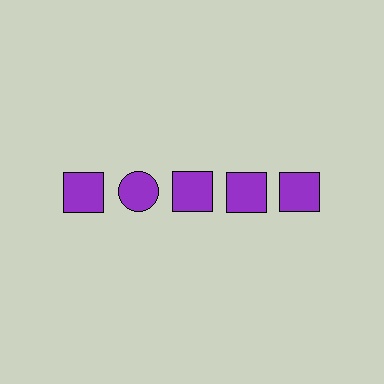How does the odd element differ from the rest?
It has a different shape: circle instead of square.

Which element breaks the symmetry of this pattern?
The purple circle in the top row, second from left column breaks the symmetry. All other shapes are purple squares.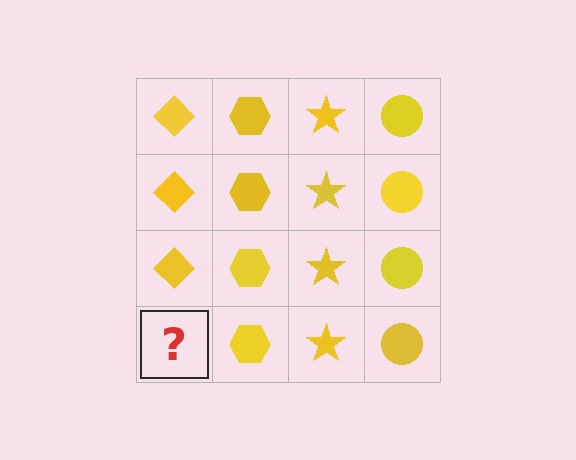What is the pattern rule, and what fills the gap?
The rule is that each column has a consistent shape. The gap should be filled with a yellow diamond.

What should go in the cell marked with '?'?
The missing cell should contain a yellow diamond.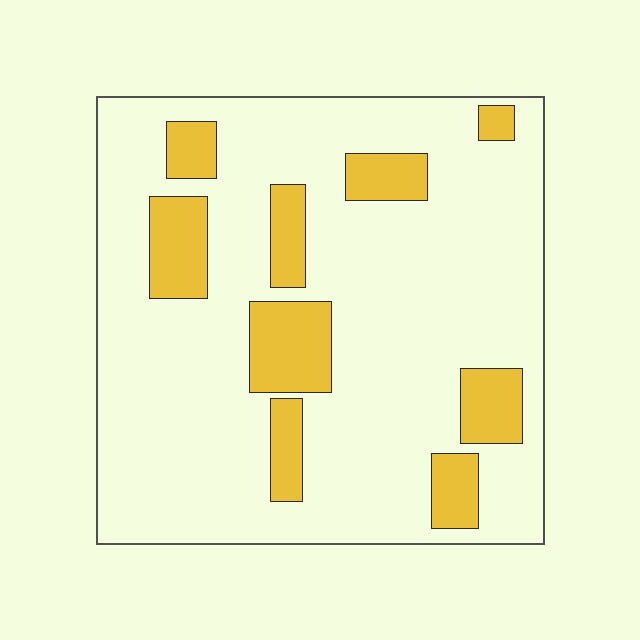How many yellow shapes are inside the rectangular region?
9.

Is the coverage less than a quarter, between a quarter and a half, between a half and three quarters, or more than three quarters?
Less than a quarter.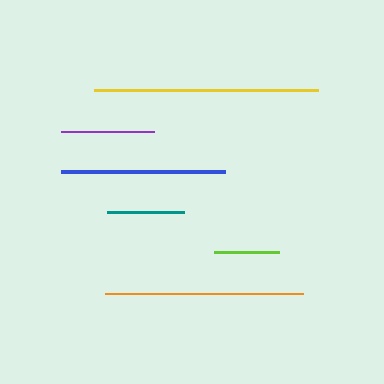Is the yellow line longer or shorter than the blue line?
The yellow line is longer than the blue line.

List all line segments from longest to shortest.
From longest to shortest: yellow, orange, blue, purple, teal, lime.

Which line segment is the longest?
The yellow line is the longest at approximately 224 pixels.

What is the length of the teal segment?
The teal segment is approximately 76 pixels long.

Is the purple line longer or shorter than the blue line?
The blue line is longer than the purple line.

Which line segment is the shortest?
The lime line is the shortest at approximately 65 pixels.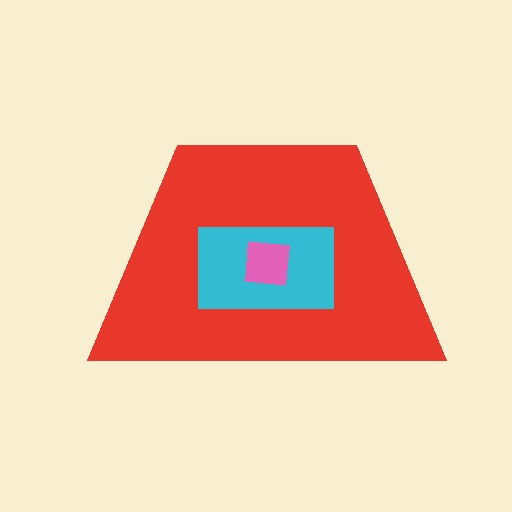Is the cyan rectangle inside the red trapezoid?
Yes.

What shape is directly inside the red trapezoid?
The cyan rectangle.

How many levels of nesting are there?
3.